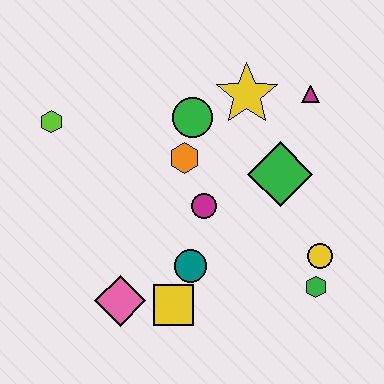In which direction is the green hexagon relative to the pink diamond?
The green hexagon is to the right of the pink diamond.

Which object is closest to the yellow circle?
The green hexagon is closest to the yellow circle.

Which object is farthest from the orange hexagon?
The green hexagon is farthest from the orange hexagon.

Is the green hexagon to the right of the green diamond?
Yes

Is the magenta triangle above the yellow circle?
Yes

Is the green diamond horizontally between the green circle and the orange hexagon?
No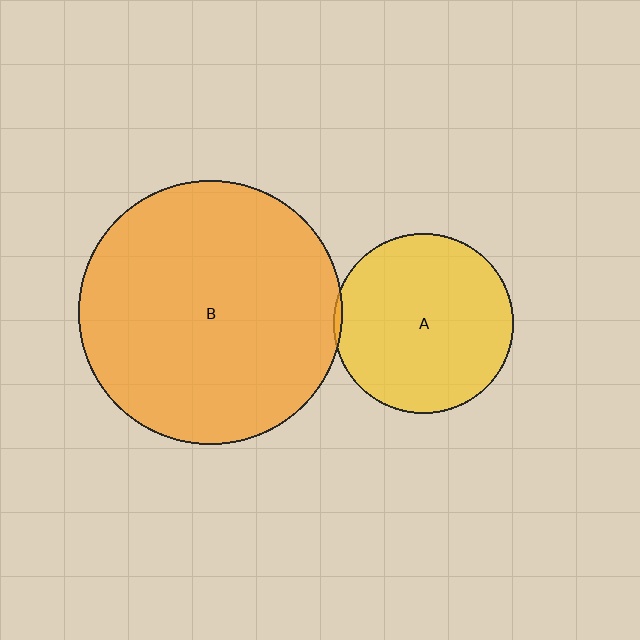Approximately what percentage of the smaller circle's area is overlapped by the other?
Approximately 5%.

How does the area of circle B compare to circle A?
Approximately 2.2 times.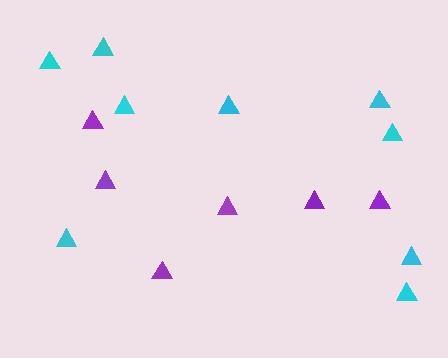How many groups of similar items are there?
There are 2 groups: one group of purple triangles (6) and one group of cyan triangles (9).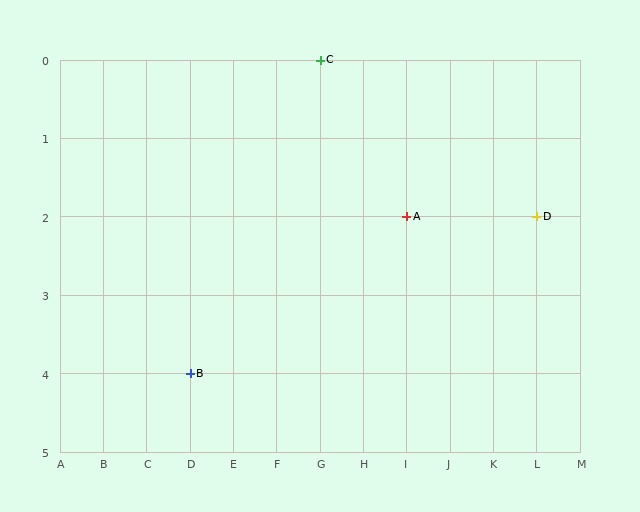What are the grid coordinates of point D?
Point D is at grid coordinates (L, 2).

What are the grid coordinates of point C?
Point C is at grid coordinates (G, 0).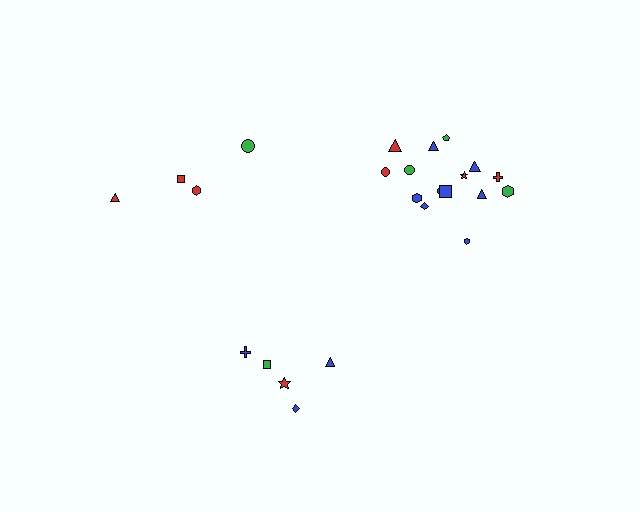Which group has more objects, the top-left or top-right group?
The top-right group.